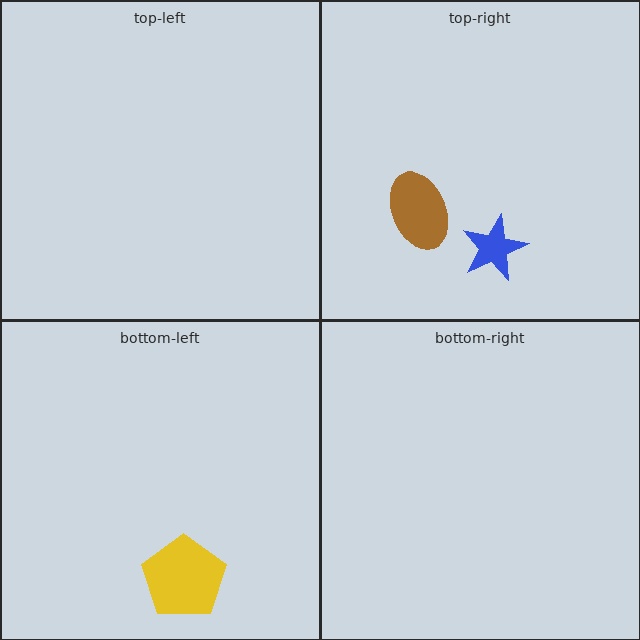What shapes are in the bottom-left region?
The yellow pentagon.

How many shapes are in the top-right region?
2.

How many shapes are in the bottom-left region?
1.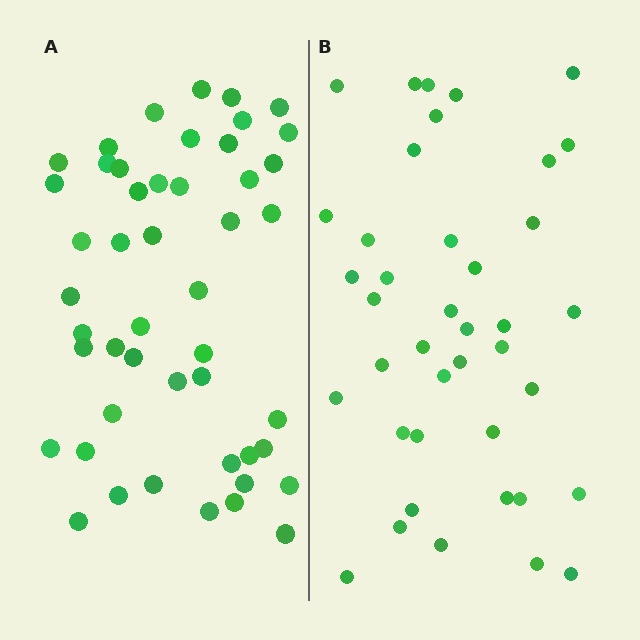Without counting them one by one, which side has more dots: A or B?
Region A (the left region) has more dots.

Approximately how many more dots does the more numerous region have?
Region A has roughly 8 or so more dots than region B.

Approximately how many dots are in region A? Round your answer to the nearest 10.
About 50 dots. (The exact count is 48, which rounds to 50.)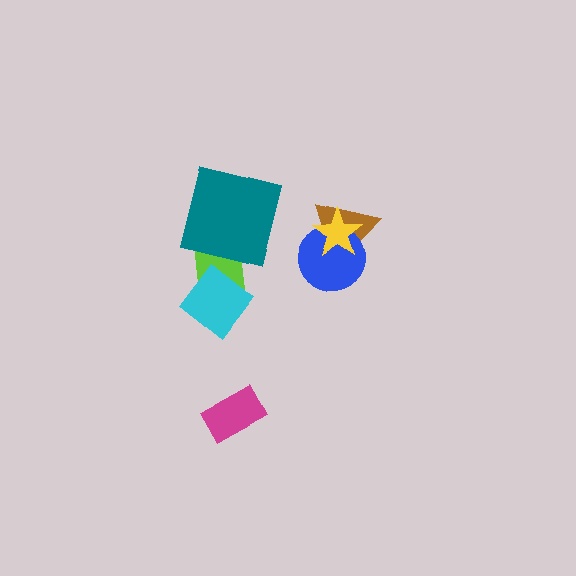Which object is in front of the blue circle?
The yellow star is in front of the blue circle.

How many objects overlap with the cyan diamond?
1 object overlaps with the cyan diamond.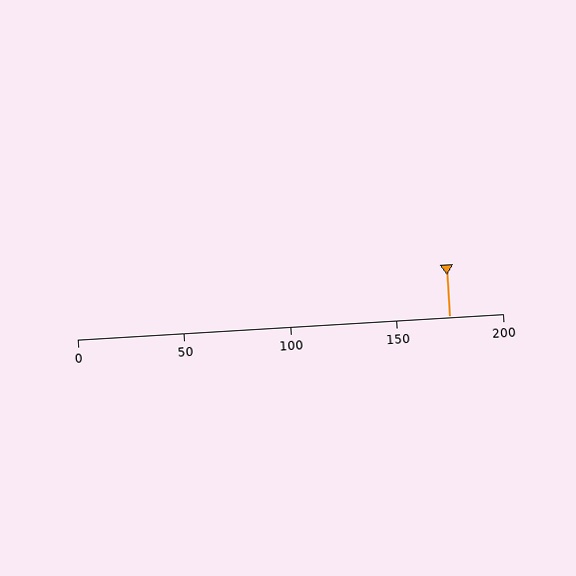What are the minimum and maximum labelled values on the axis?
The axis runs from 0 to 200.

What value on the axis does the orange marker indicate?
The marker indicates approximately 175.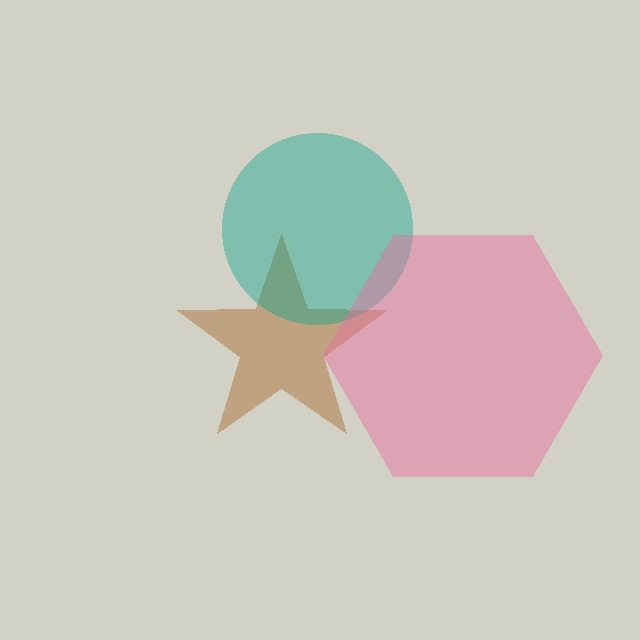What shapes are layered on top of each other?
The layered shapes are: a brown star, a teal circle, a pink hexagon.